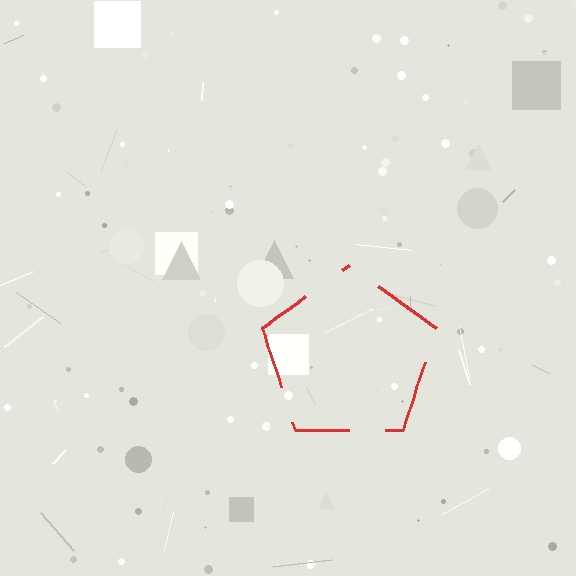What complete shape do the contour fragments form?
The contour fragments form a pentagon.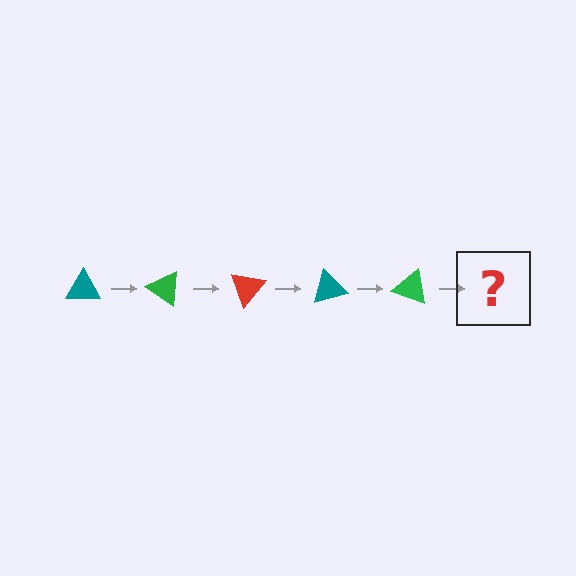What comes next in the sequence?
The next element should be a red triangle, rotated 175 degrees from the start.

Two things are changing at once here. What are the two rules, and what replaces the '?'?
The two rules are that it rotates 35 degrees each step and the color cycles through teal, green, and red. The '?' should be a red triangle, rotated 175 degrees from the start.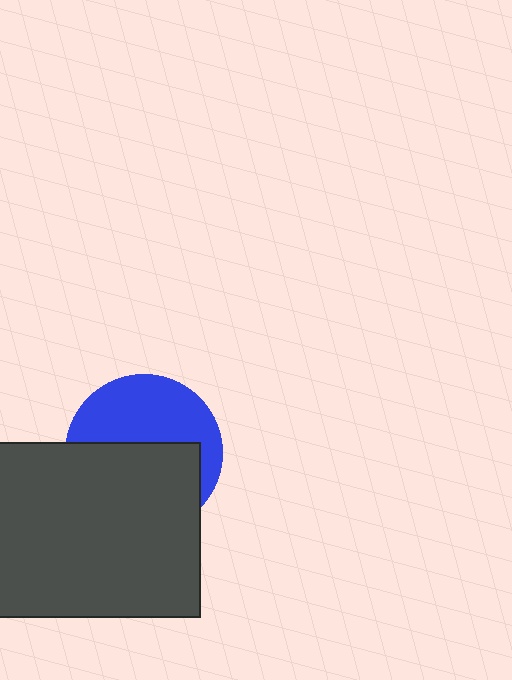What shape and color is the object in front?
The object in front is a dark gray rectangle.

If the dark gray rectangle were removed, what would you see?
You would see the complete blue circle.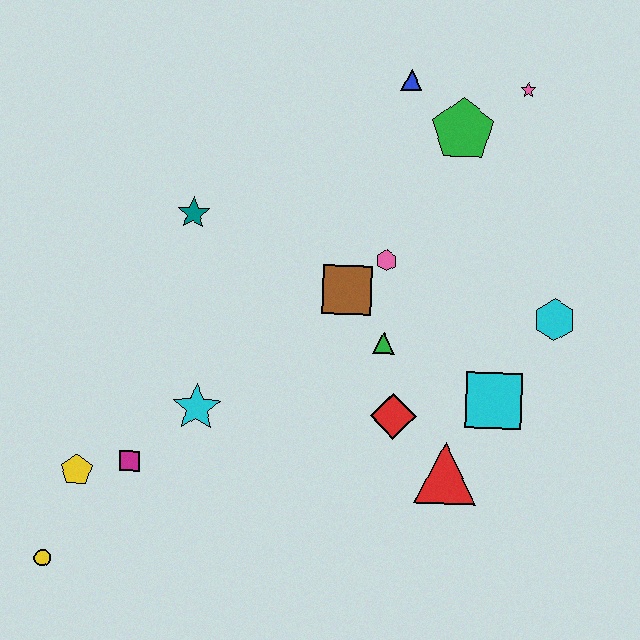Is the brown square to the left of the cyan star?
No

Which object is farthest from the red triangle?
The yellow circle is farthest from the red triangle.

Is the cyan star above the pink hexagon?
No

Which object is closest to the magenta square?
The yellow pentagon is closest to the magenta square.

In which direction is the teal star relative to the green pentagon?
The teal star is to the left of the green pentagon.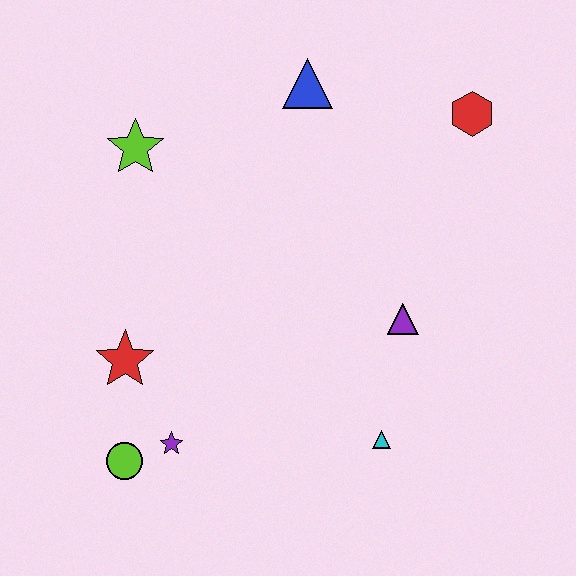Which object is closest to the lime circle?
The purple star is closest to the lime circle.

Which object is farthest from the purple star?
The red hexagon is farthest from the purple star.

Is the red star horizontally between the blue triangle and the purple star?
No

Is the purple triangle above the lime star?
No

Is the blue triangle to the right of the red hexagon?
No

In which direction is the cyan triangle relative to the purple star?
The cyan triangle is to the right of the purple star.